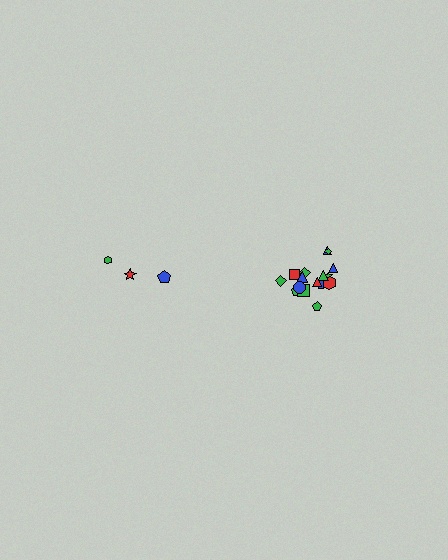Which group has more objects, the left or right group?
The right group.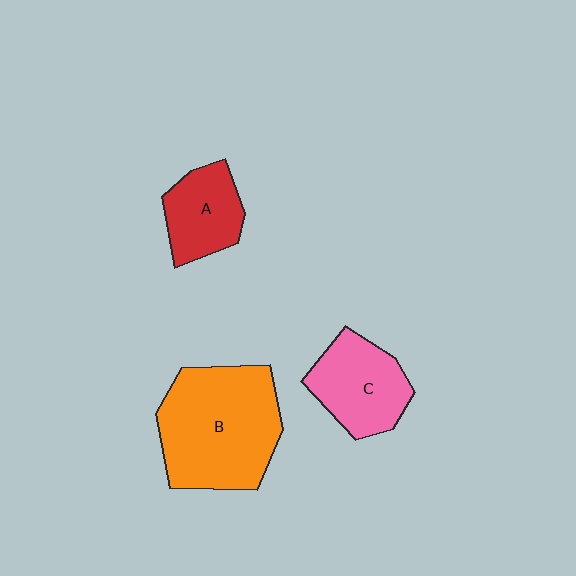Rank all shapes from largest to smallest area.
From largest to smallest: B (orange), C (pink), A (red).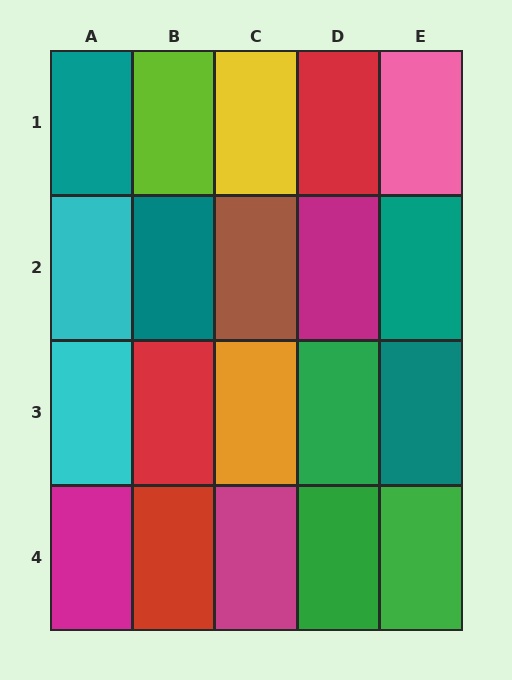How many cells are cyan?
2 cells are cyan.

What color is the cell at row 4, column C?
Magenta.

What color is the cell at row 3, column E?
Teal.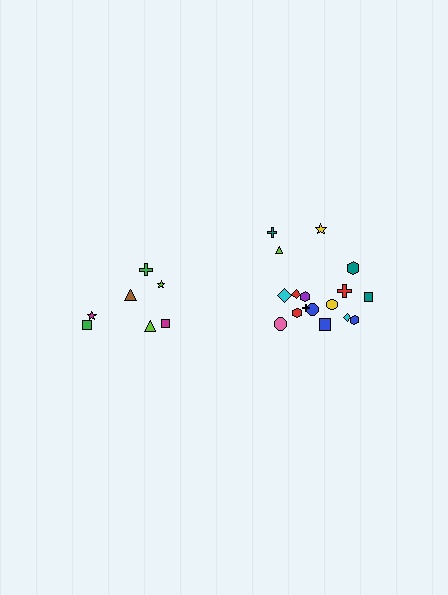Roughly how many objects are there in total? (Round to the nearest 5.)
Roughly 25 objects in total.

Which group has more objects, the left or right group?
The right group.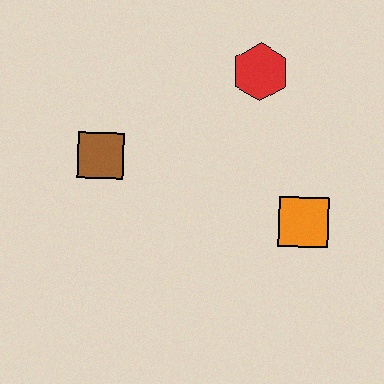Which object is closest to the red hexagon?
The orange square is closest to the red hexagon.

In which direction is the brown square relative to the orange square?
The brown square is to the left of the orange square.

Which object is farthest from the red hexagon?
The brown square is farthest from the red hexagon.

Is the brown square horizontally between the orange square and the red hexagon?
No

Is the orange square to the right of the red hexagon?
Yes